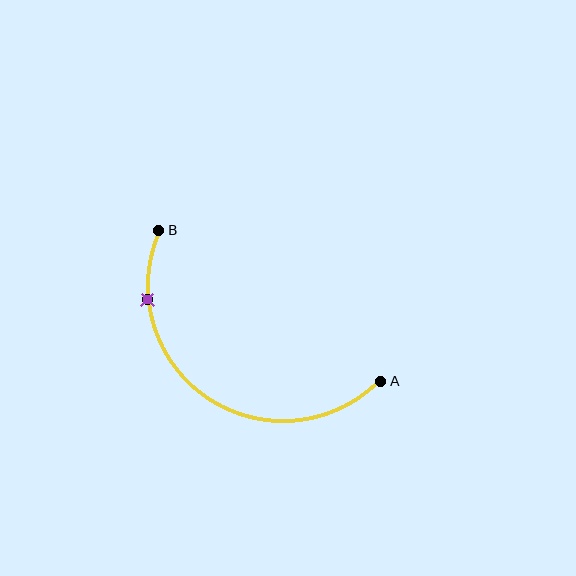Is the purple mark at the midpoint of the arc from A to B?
No. The purple mark lies on the arc but is closer to endpoint B. The arc midpoint would be at the point on the curve equidistant along the arc from both A and B.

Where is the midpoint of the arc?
The arc midpoint is the point on the curve farthest from the straight line joining A and B. It sits below and to the left of that line.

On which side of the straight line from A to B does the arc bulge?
The arc bulges below and to the left of the straight line connecting A and B.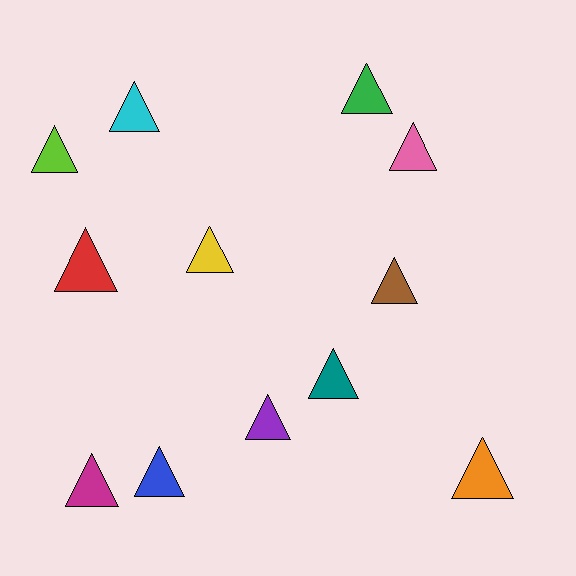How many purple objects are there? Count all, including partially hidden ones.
There is 1 purple object.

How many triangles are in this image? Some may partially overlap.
There are 12 triangles.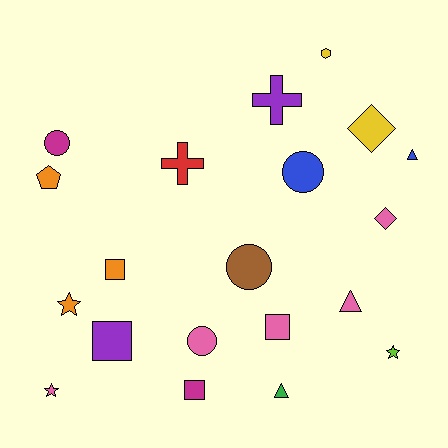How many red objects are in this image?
There is 1 red object.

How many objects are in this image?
There are 20 objects.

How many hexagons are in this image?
There is 1 hexagon.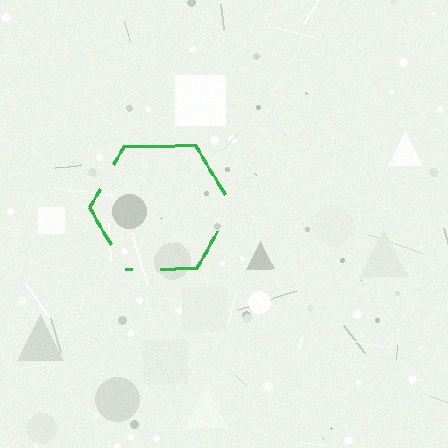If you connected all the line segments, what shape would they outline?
They would outline a hexagon.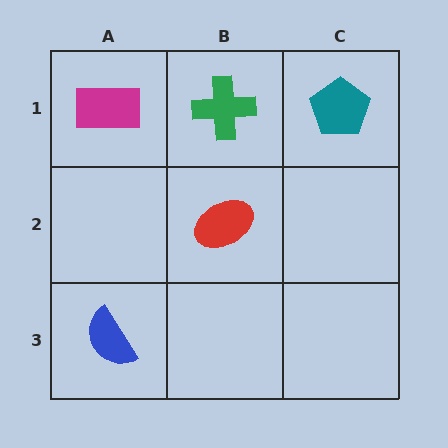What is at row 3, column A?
A blue semicircle.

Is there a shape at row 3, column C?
No, that cell is empty.